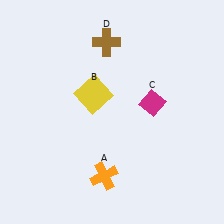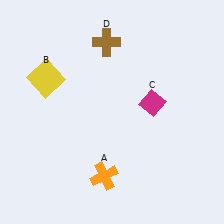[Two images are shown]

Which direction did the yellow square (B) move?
The yellow square (B) moved left.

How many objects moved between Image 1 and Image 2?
1 object moved between the two images.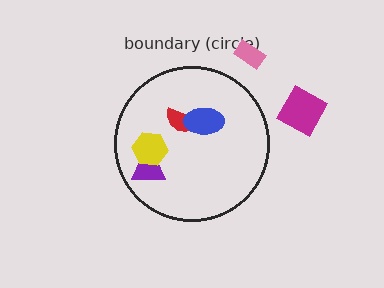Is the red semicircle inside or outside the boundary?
Inside.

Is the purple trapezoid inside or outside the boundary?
Inside.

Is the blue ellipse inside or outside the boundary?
Inside.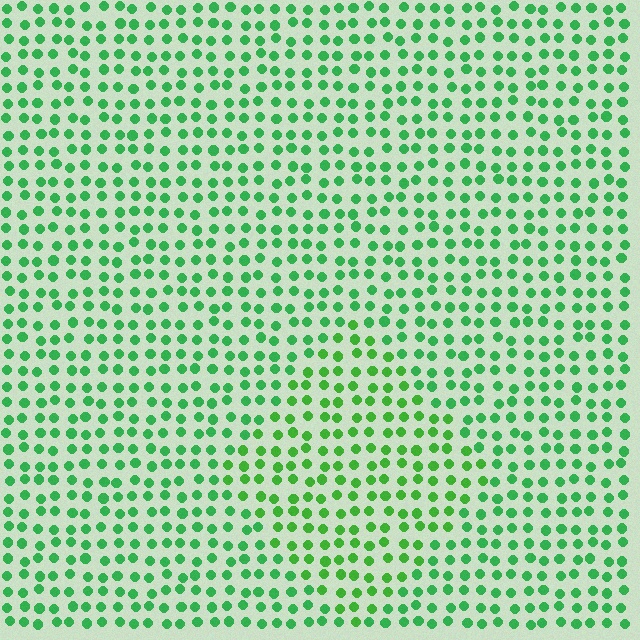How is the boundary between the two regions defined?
The boundary is defined purely by a slight shift in hue (about 19 degrees). Spacing, size, and orientation are identical on both sides.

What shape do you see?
I see a diamond.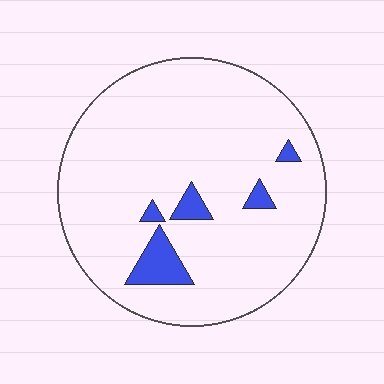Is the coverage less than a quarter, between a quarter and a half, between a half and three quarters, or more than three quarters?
Less than a quarter.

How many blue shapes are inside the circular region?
5.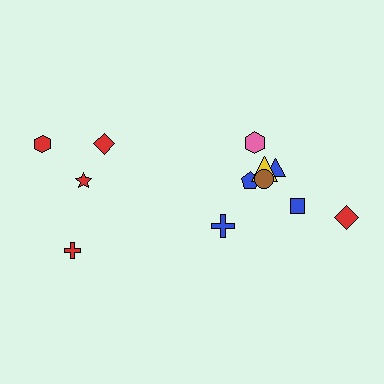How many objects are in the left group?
There are 4 objects.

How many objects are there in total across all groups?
There are 12 objects.